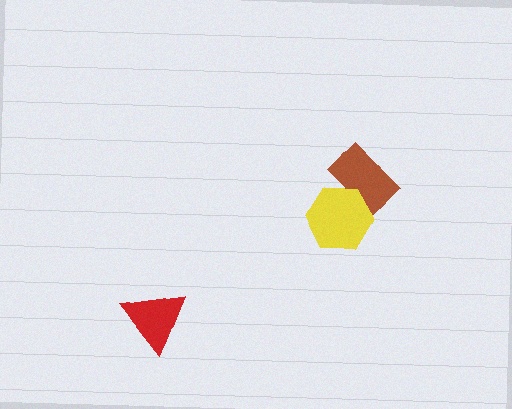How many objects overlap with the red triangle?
0 objects overlap with the red triangle.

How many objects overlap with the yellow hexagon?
1 object overlaps with the yellow hexagon.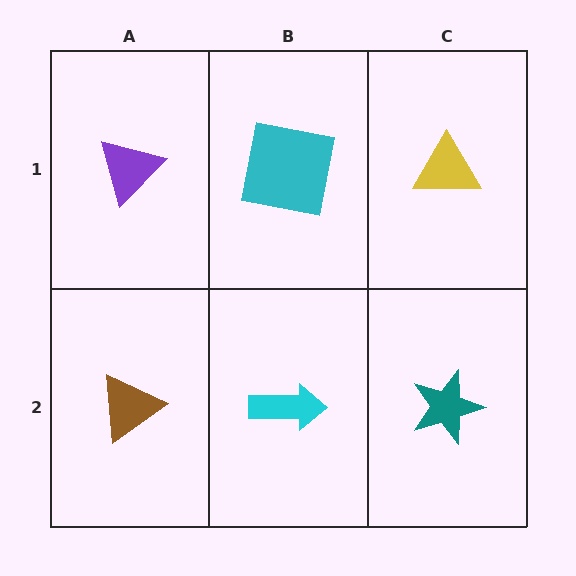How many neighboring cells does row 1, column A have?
2.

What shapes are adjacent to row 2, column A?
A purple triangle (row 1, column A), a cyan arrow (row 2, column B).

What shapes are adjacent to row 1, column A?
A brown triangle (row 2, column A), a cyan square (row 1, column B).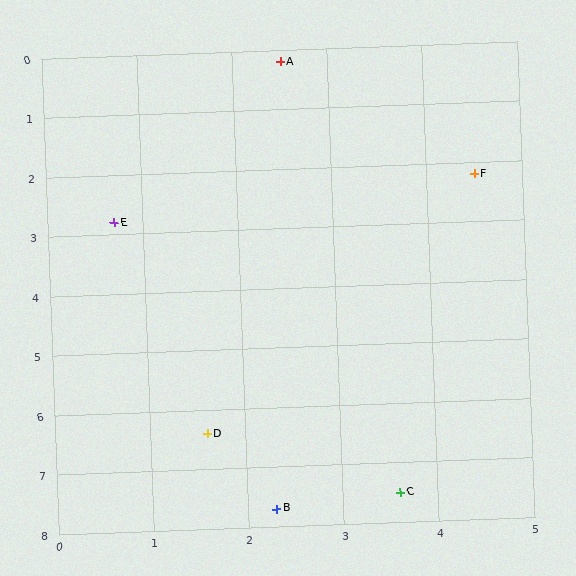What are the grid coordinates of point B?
Point B is at approximately (2.3, 7.7).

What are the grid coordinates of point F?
Point F is at approximately (4.5, 2.2).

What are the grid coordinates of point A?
Point A is at approximately (2.5, 0.2).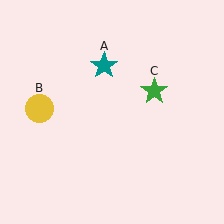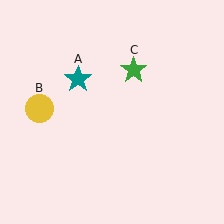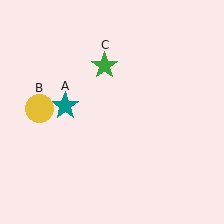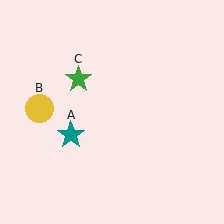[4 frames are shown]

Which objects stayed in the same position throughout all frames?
Yellow circle (object B) remained stationary.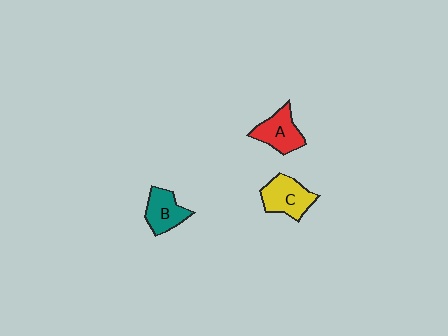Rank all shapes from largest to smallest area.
From largest to smallest: C (yellow), A (red), B (teal).